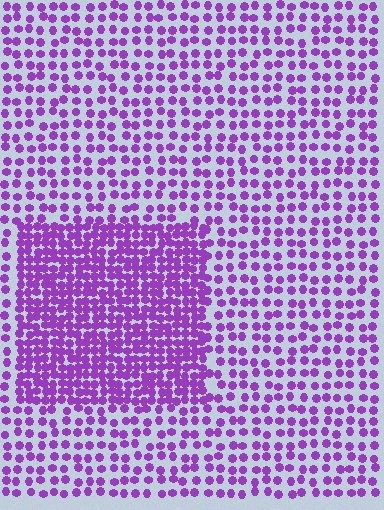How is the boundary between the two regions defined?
The boundary is defined by a change in element density (approximately 2.1x ratio). All elements are the same color, size, and shape.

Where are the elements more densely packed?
The elements are more densely packed inside the rectangle boundary.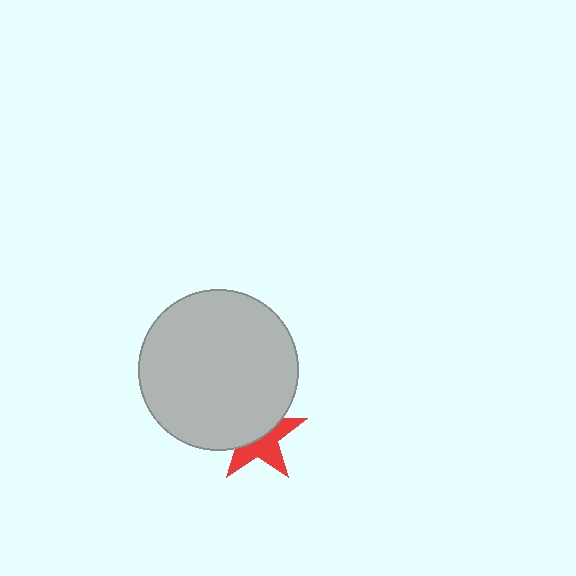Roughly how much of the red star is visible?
About half of it is visible (roughly 49%).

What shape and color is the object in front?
The object in front is a light gray circle.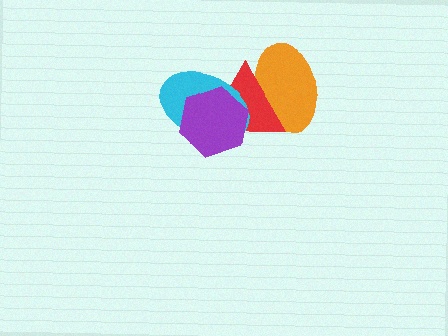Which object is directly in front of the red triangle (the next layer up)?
The cyan ellipse is directly in front of the red triangle.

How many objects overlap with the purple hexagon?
2 objects overlap with the purple hexagon.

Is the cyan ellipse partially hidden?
Yes, it is partially covered by another shape.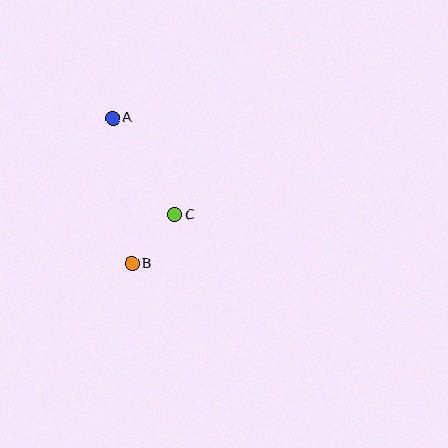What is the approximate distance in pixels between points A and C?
The distance between A and C is approximately 114 pixels.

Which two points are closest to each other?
Points B and C are closest to each other.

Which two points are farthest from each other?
Points A and B are farthest from each other.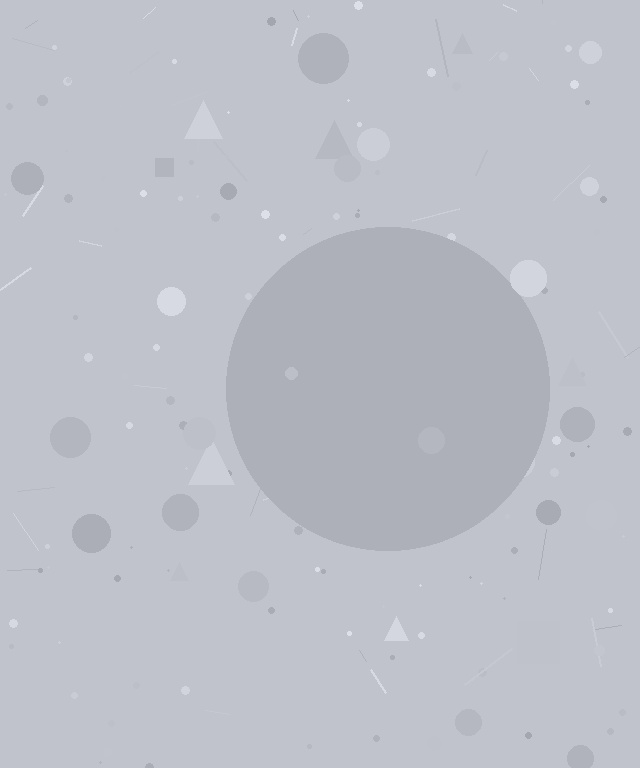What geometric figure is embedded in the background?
A circle is embedded in the background.